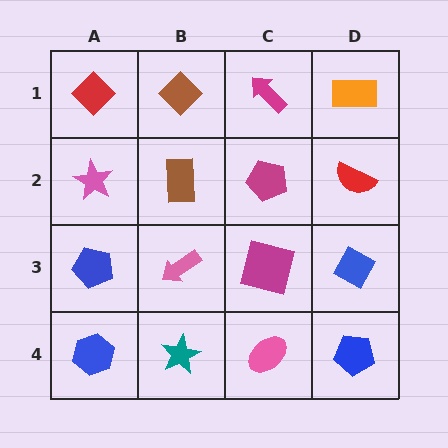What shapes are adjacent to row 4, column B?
A pink arrow (row 3, column B), a blue hexagon (row 4, column A), a pink ellipse (row 4, column C).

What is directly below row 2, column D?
A blue diamond.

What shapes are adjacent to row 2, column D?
An orange rectangle (row 1, column D), a blue diamond (row 3, column D), a magenta pentagon (row 2, column C).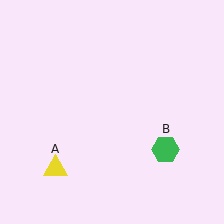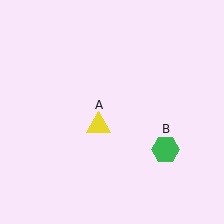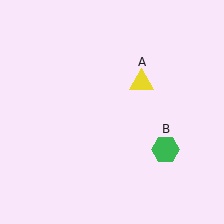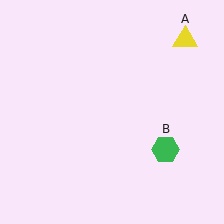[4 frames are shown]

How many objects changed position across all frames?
1 object changed position: yellow triangle (object A).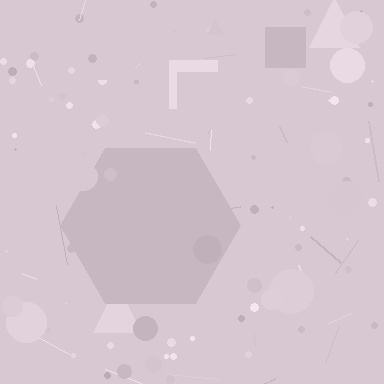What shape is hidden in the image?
A hexagon is hidden in the image.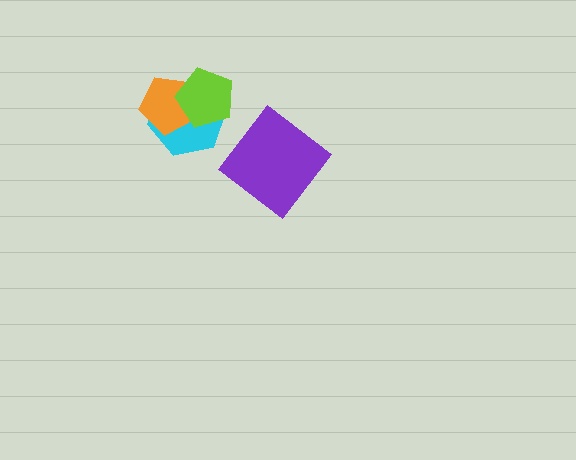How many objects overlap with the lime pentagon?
2 objects overlap with the lime pentagon.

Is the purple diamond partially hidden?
No, no other shape covers it.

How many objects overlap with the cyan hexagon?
2 objects overlap with the cyan hexagon.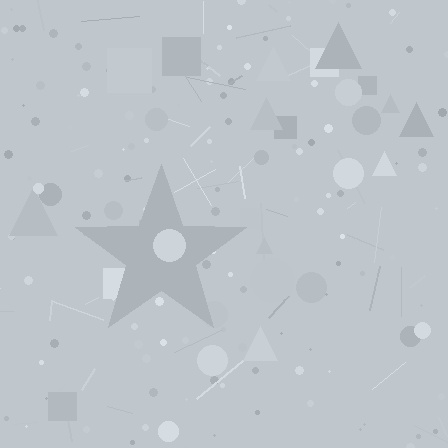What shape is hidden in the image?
A star is hidden in the image.